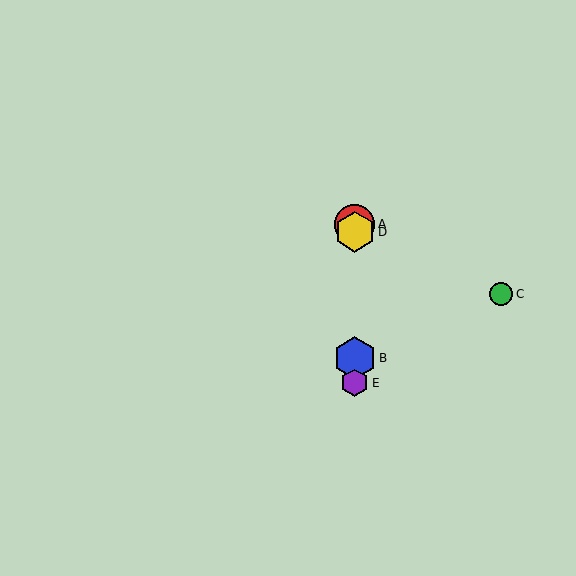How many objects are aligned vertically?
4 objects (A, B, D, E) are aligned vertically.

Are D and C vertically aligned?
No, D is at x≈355 and C is at x≈501.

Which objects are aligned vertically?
Objects A, B, D, E are aligned vertically.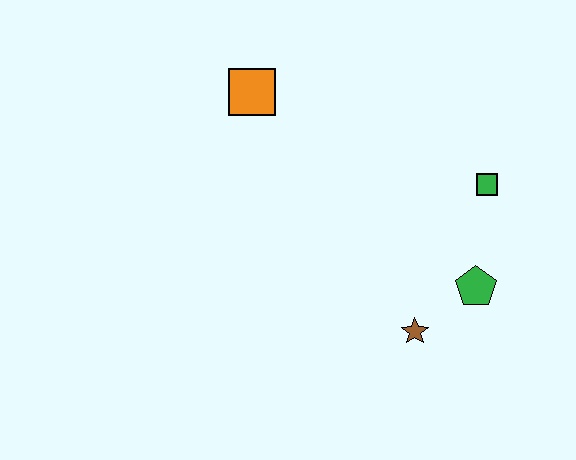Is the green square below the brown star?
No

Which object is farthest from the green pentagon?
The orange square is farthest from the green pentagon.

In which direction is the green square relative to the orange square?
The green square is to the right of the orange square.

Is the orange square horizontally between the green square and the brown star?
No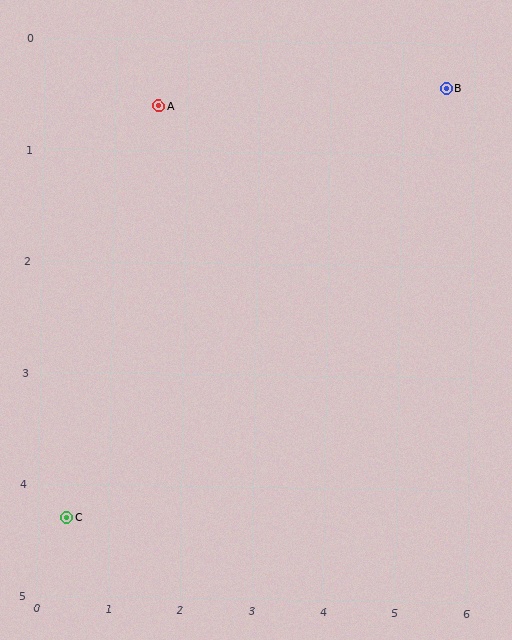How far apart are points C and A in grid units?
Points C and A are about 3.9 grid units apart.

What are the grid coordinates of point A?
Point A is at approximately (1.6, 0.6).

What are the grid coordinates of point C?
Point C is at approximately (0.4, 4.3).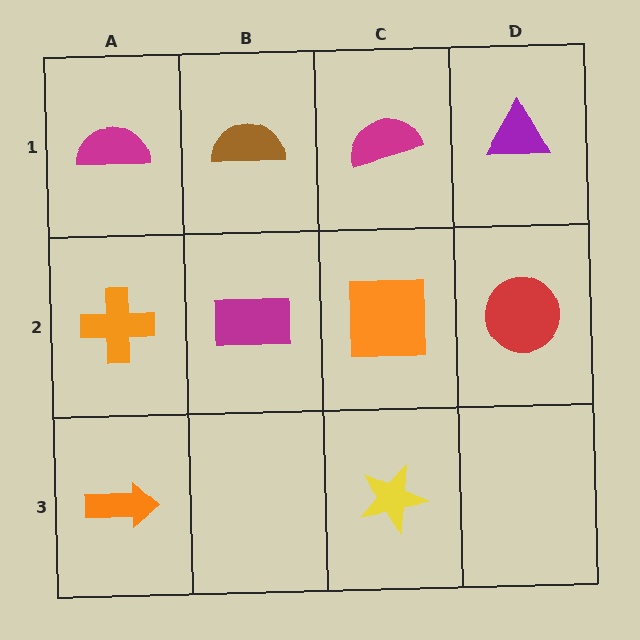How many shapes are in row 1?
4 shapes.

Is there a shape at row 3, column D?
No, that cell is empty.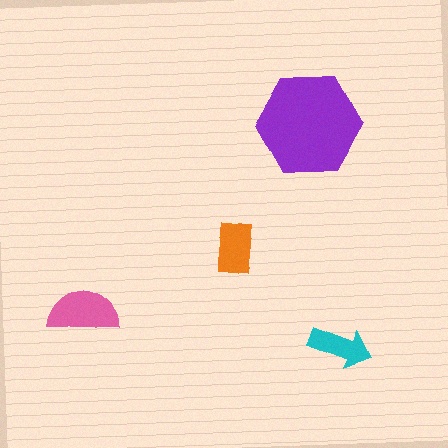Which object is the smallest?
The cyan arrow.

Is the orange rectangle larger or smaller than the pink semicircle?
Smaller.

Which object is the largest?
The purple hexagon.